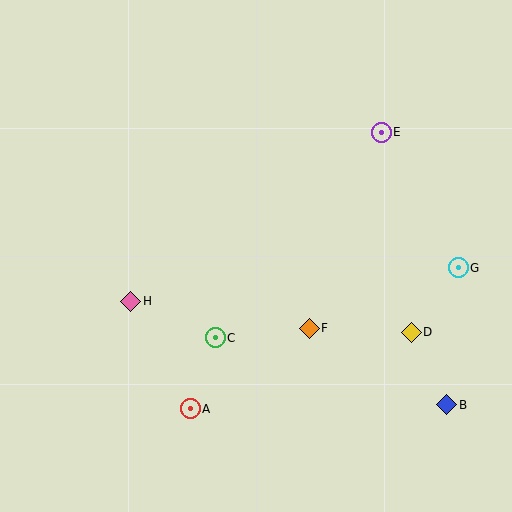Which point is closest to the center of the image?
Point F at (309, 328) is closest to the center.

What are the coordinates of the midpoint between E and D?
The midpoint between E and D is at (396, 232).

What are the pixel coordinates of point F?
Point F is at (309, 328).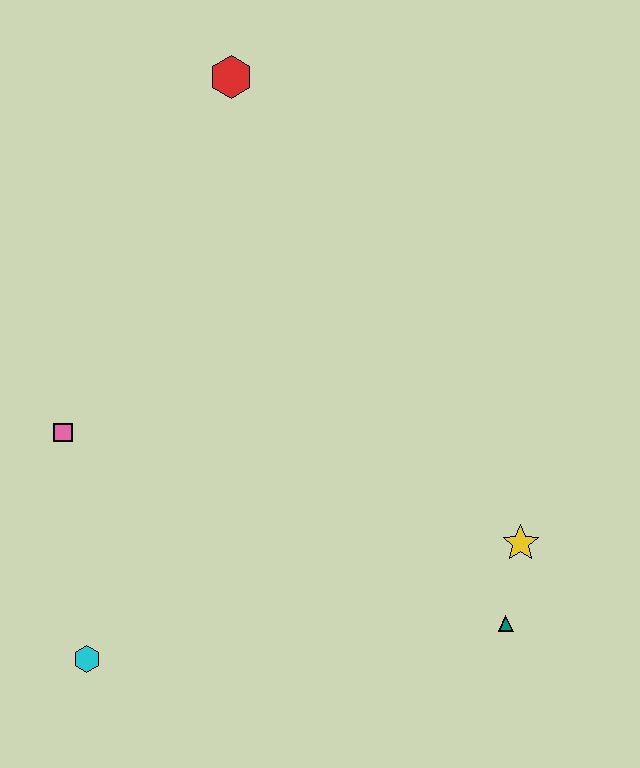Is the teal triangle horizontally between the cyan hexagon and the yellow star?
Yes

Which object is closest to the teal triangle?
The yellow star is closest to the teal triangle.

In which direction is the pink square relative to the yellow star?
The pink square is to the left of the yellow star.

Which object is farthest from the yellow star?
The red hexagon is farthest from the yellow star.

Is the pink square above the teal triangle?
Yes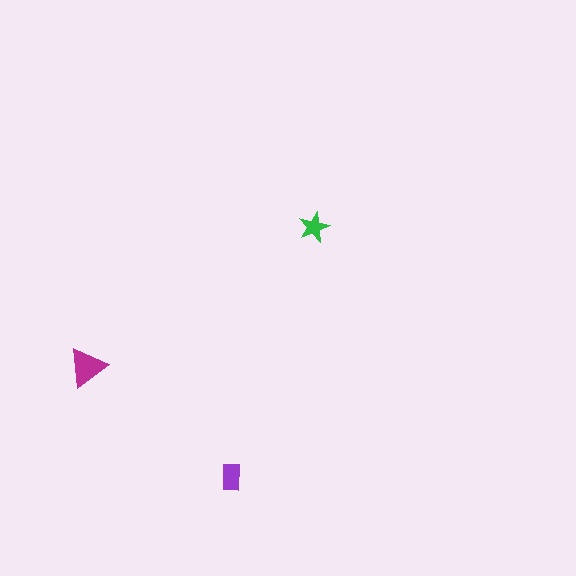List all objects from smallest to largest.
The green star, the purple rectangle, the magenta triangle.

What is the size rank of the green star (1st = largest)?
3rd.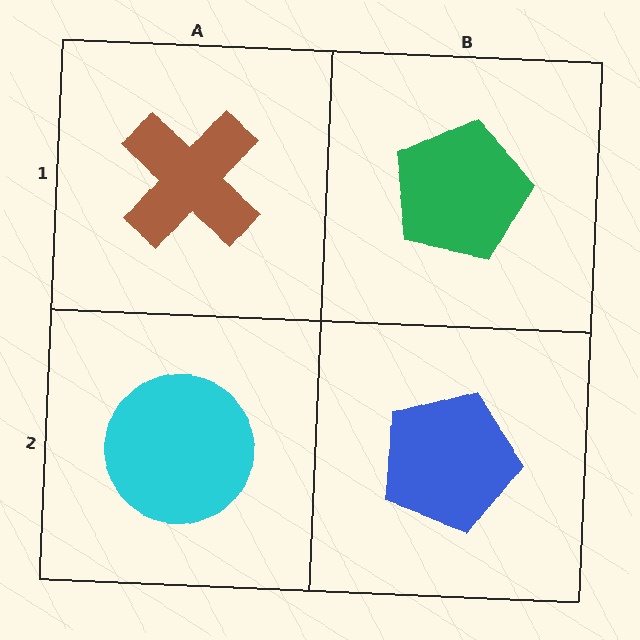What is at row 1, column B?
A green pentagon.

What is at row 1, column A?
A brown cross.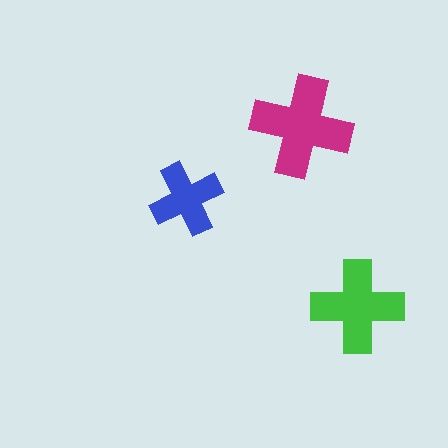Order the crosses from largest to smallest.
the magenta one, the green one, the blue one.